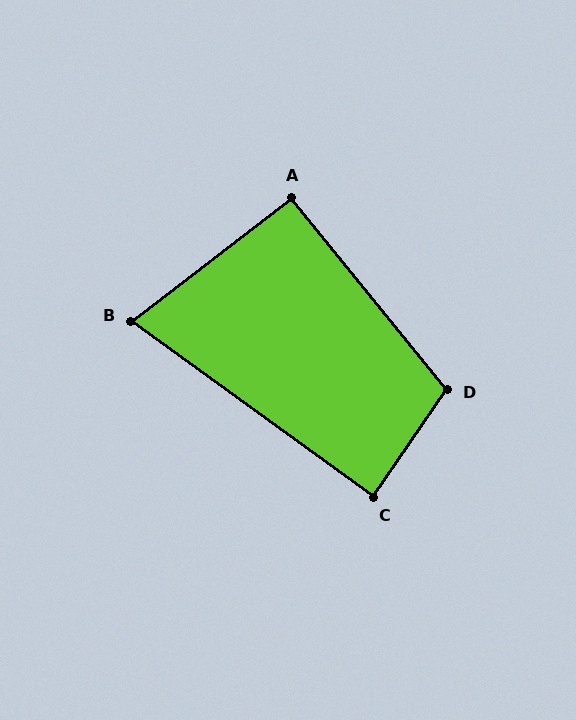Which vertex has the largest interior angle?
D, at approximately 107 degrees.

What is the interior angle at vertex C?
Approximately 88 degrees (approximately right).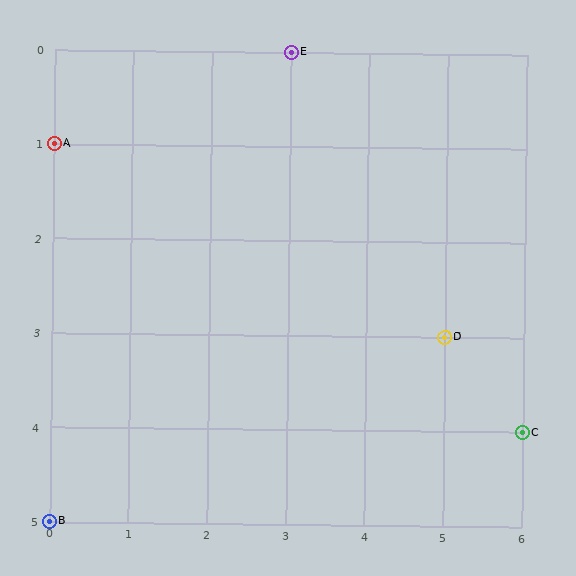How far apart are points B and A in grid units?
Points B and A are 4 rows apart.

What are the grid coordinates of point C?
Point C is at grid coordinates (6, 4).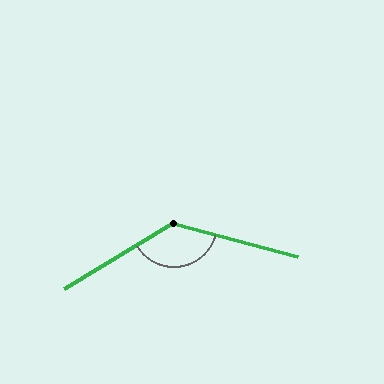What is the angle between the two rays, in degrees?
Approximately 134 degrees.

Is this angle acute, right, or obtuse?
It is obtuse.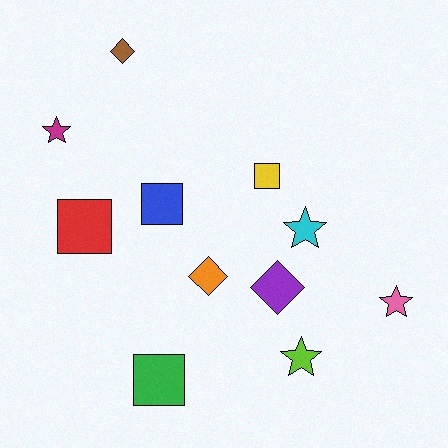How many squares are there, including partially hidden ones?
There are 4 squares.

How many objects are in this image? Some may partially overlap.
There are 11 objects.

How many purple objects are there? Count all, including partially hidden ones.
There is 1 purple object.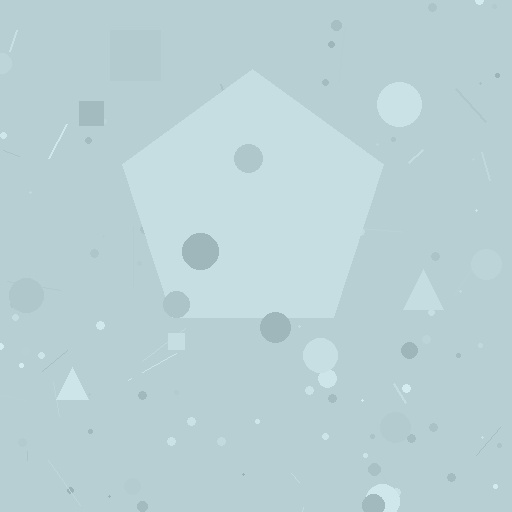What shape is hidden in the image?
A pentagon is hidden in the image.